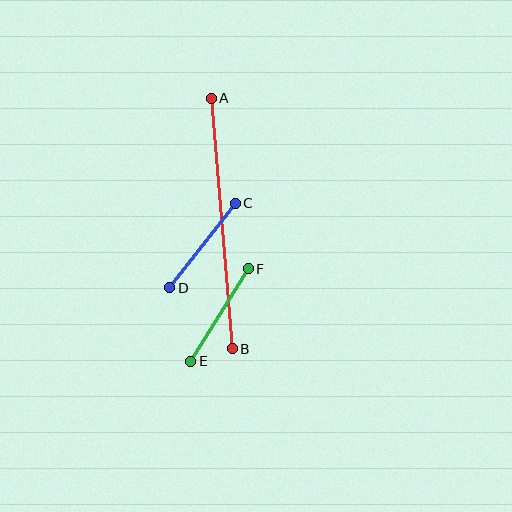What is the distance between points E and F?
The distance is approximately 109 pixels.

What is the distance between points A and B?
The distance is approximately 251 pixels.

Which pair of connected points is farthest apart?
Points A and B are farthest apart.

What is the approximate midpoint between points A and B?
The midpoint is at approximately (222, 224) pixels.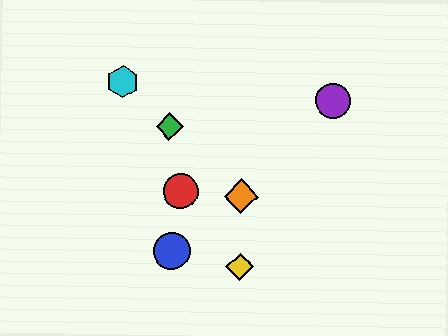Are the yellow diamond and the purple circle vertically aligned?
No, the yellow diamond is at x≈240 and the purple circle is at x≈333.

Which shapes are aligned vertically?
The yellow diamond, the orange diamond are aligned vertically.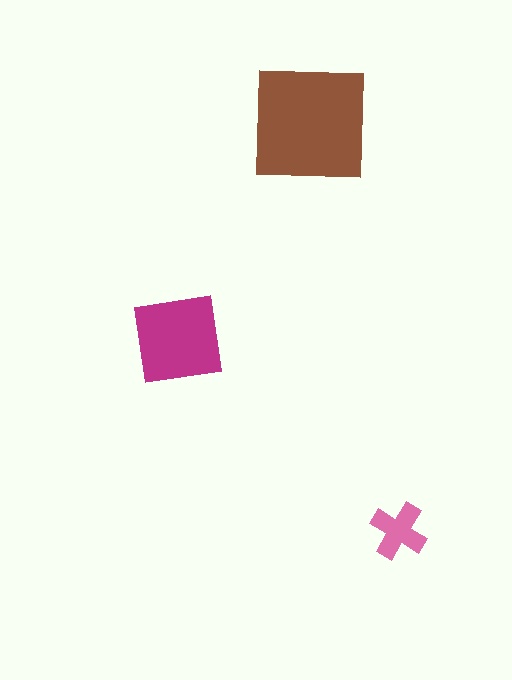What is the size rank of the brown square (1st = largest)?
1st.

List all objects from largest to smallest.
The brown square, the magenta square, the pink cross.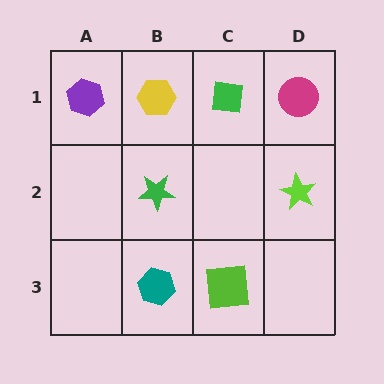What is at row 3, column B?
A teal hexagon.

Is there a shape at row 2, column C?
No, that cell is empty.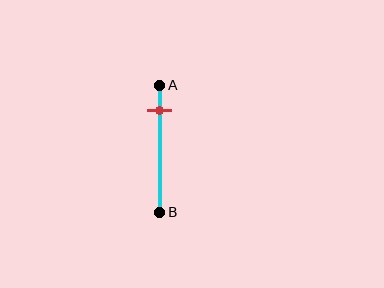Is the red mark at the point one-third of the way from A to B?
No, the mark is at about 20% from A, not at the 33% one-third point.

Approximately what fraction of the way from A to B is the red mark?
The red mark is approximately 20% of the way from A to B.